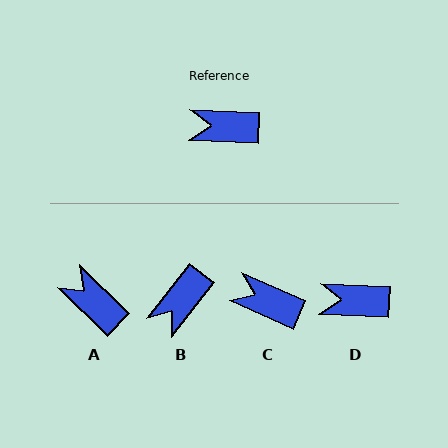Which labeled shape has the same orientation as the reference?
D.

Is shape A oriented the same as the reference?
No, it is off by about 42 degrees.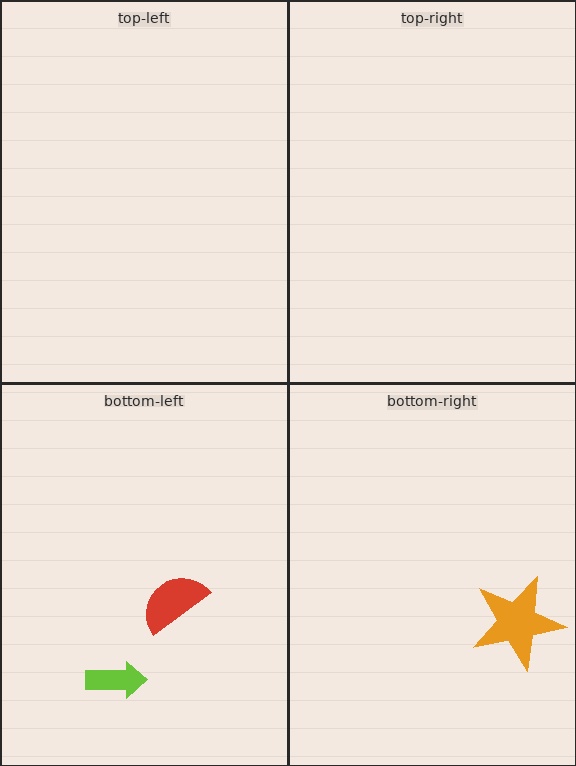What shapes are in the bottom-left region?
The lime arrow, the red semicircle.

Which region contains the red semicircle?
The bottom-left region.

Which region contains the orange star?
The bottom-right region.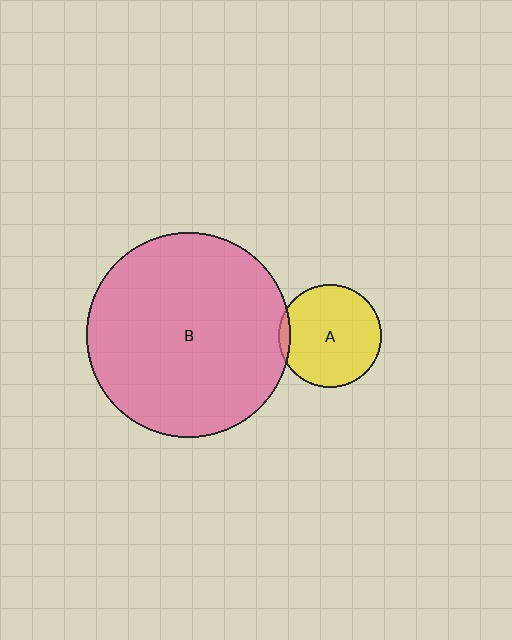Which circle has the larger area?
Circle B (pink).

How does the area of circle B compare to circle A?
Approximately 3.9 times.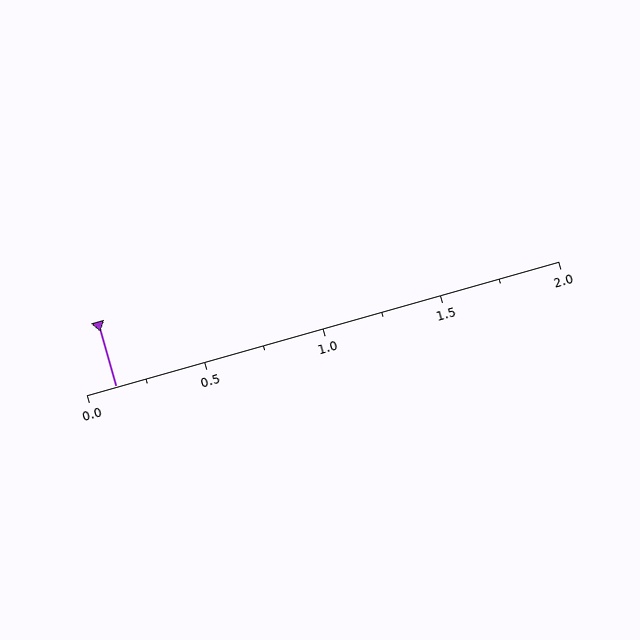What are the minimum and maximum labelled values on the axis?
The axis runs from 0.0 to 2.0.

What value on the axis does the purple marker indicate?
The marker indicates approximately 0.12.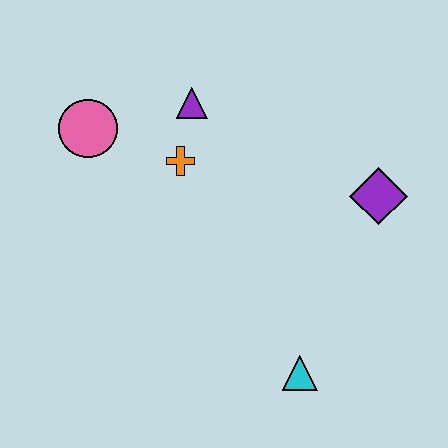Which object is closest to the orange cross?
The purple triangle is closest to the orange cross.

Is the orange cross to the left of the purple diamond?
Yes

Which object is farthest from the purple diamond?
The pink circle is farthest from the purple diamond.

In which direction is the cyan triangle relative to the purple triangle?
The cyan triangle is below the purple triangle.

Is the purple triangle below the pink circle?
No